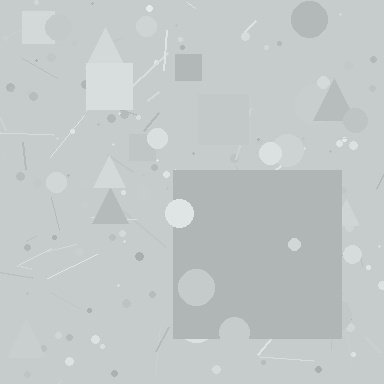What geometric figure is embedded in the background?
A square is embedded in the background.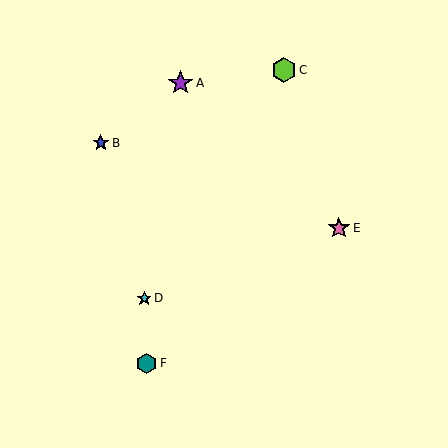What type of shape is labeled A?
Shape A is a purple star.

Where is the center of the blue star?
The center of the blue star is at (101, 143).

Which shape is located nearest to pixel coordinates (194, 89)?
The purple star (labeled A) at (180, 83) is nearest to that location.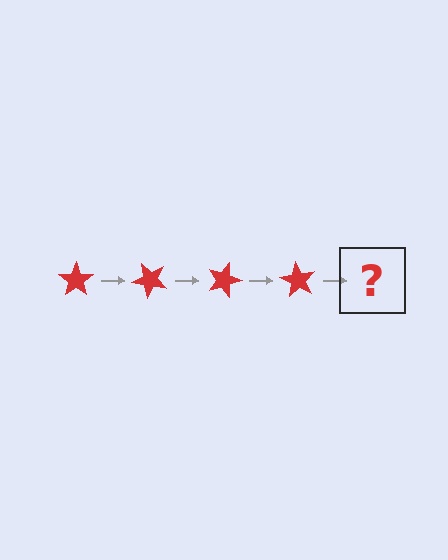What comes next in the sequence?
The next element should be a red star rotated 180 degrees.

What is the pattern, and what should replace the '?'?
The pattern is that the star rotates 45 degrees each step. The '?' should be a red star rotated 180 degrees.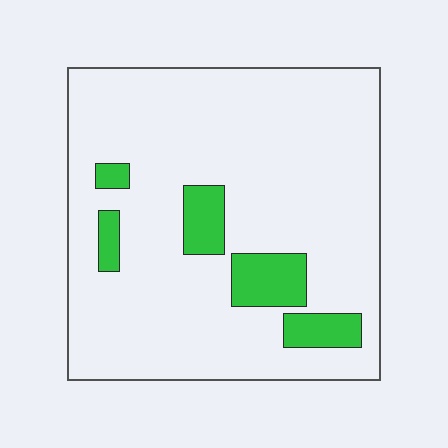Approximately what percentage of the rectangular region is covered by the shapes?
Approximately 10%.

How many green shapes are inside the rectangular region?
5.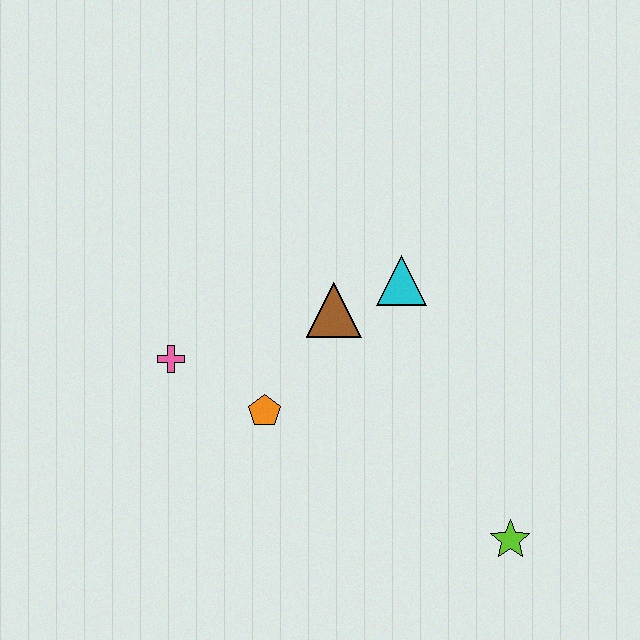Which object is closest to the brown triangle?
The cyan triangle is closest to the brown triangle.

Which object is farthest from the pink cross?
The lime star is farthest from the pink cross.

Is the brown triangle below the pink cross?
No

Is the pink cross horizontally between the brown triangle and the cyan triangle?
No